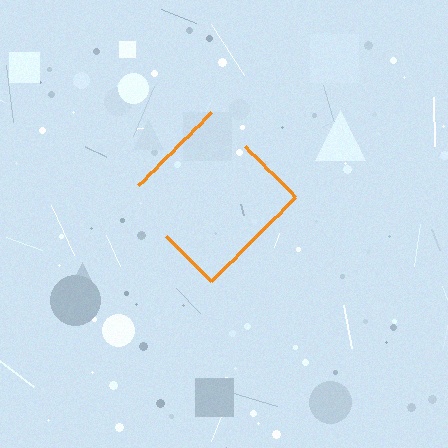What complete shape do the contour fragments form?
The contour fragments form a diamond.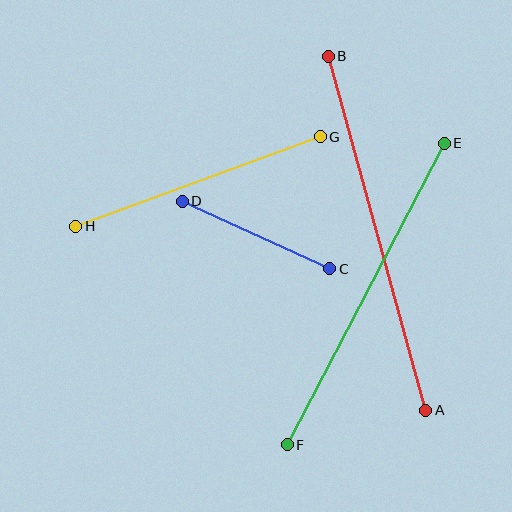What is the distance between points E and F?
The distance is approximately 340 pixels.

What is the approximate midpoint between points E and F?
The midpoint is at approximately (366, 294) pixels.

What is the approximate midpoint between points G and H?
The midpoint is at approximately (198, 181) pixels.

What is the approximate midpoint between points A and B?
The midpoint is at approximately (377, 233) pixels.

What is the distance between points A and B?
The distance is approximately 367 pixels.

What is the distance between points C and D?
The distance is approximately 163 pixels.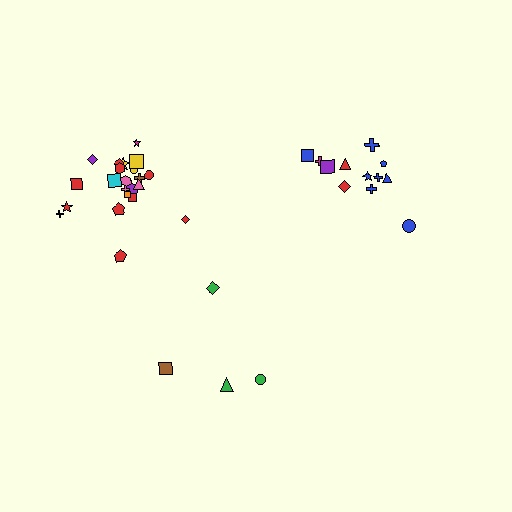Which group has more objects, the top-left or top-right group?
The top-left group.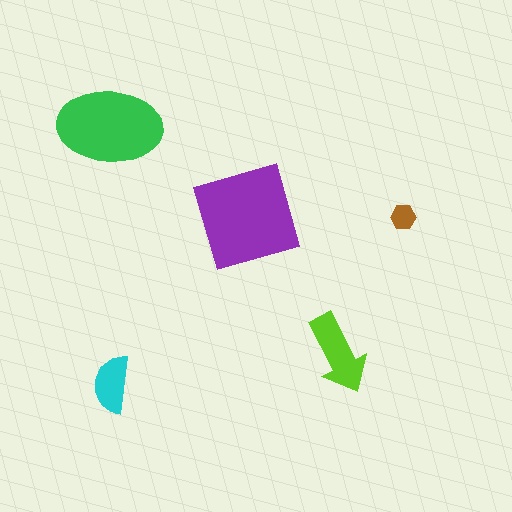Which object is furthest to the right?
The brown hexagon is rightmost.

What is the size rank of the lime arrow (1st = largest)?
3rd.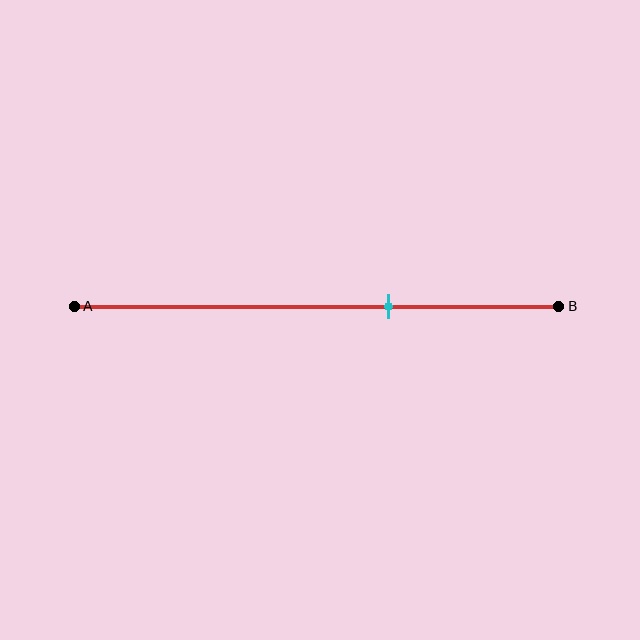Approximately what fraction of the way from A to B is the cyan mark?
The cyan mark is approximately 65% of the way from A to B.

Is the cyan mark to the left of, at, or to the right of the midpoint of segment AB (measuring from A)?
The cyan mark is to the right of the midpoint of segment AB.